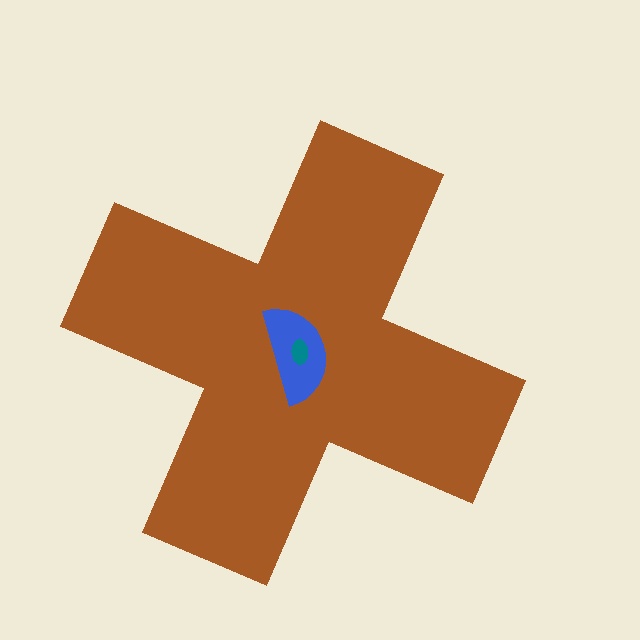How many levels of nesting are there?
3.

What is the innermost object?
The teal ellipse.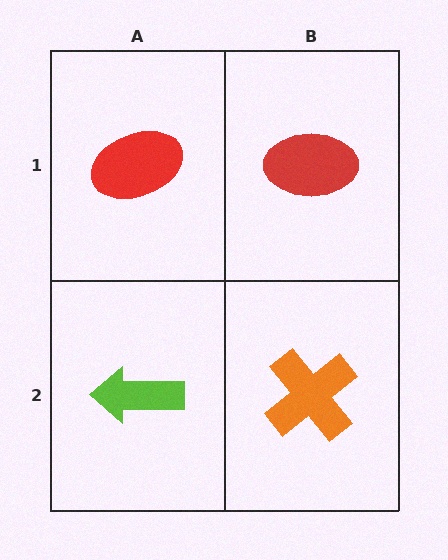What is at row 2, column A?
A lime arrow.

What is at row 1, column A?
A red ellipse.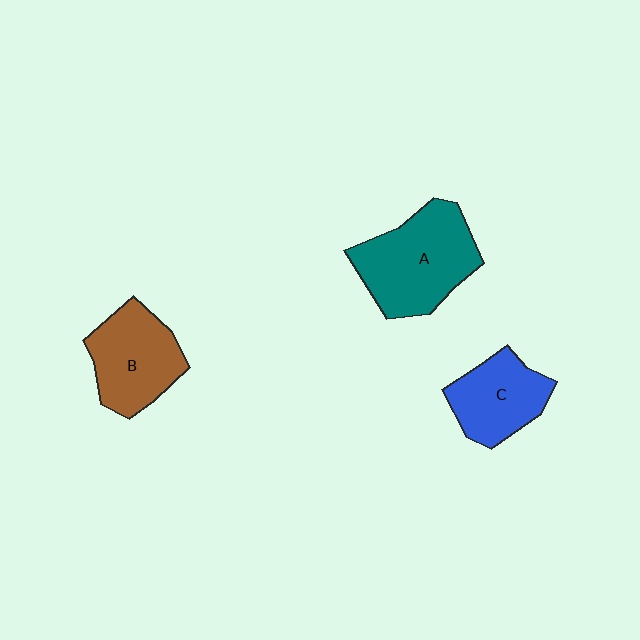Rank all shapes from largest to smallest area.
From largest to smallest: A (teal), B (brown), C (blue).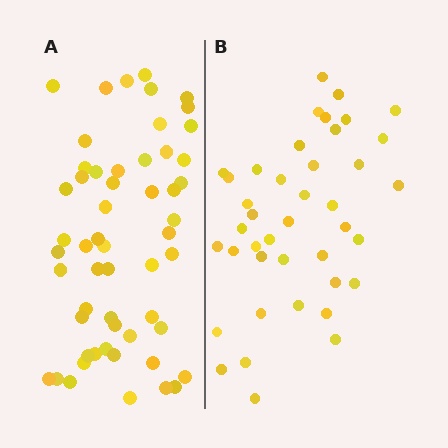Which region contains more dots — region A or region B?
Region A (the left region) has more dots.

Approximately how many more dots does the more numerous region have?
Region A has approximately 15 more dots than region B.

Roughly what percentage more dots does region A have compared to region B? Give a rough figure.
About 35% more.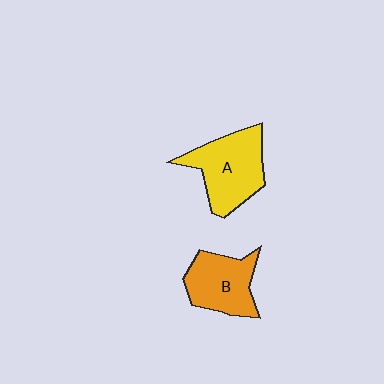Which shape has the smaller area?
Shape B (orange).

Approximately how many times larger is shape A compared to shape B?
Approximately 1.2 times.